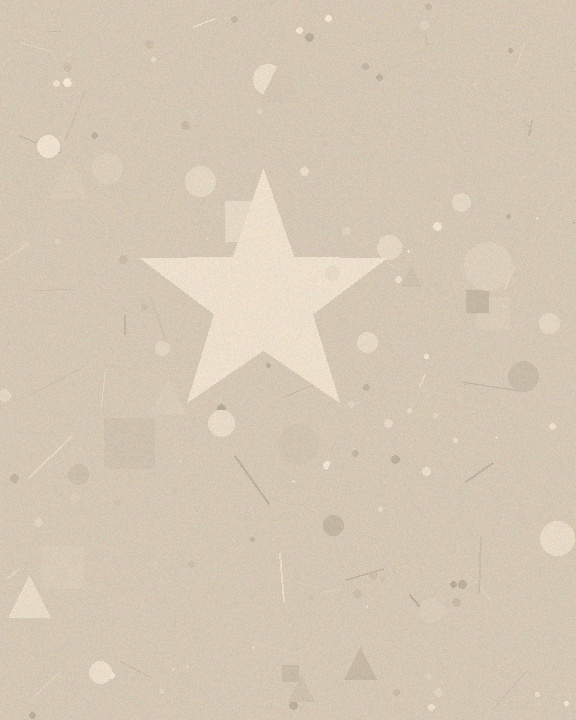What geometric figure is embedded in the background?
A star is embedded in the background.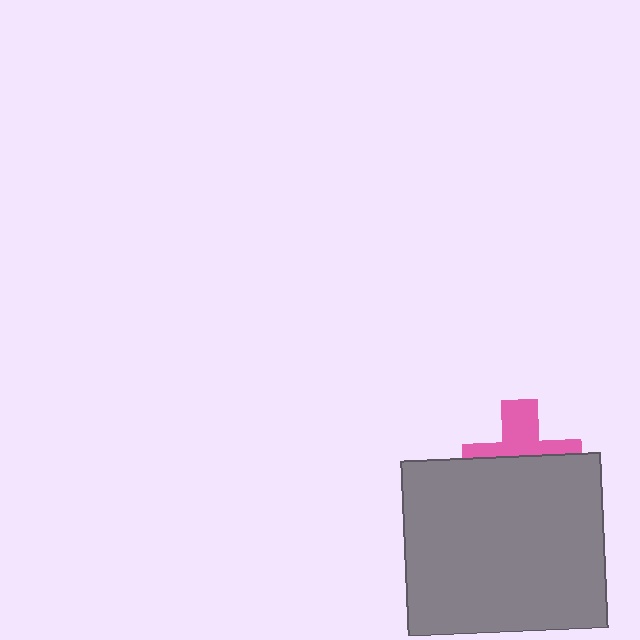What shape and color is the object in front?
The object in front is a gray rectangle.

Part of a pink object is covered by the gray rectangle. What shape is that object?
It is a cross.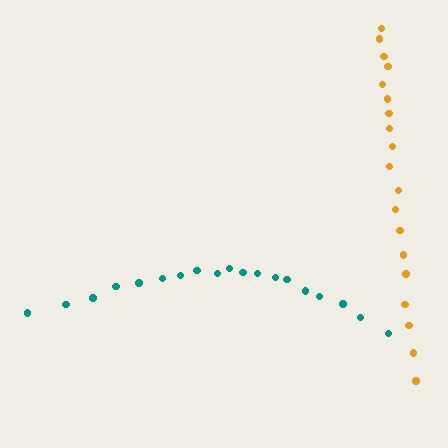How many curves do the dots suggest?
There are 2 distinct paths.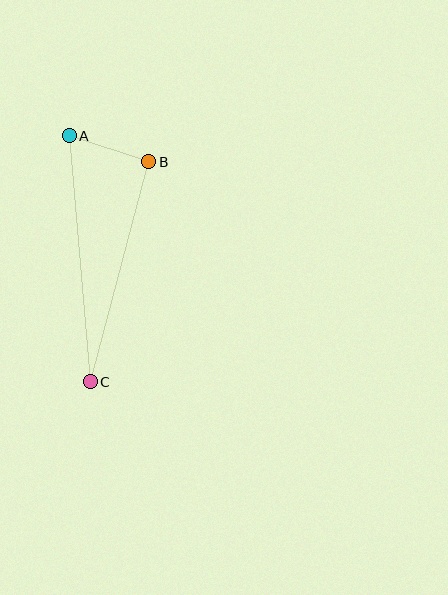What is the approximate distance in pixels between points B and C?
The distance between B and C is approximately 228 pixels.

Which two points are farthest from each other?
Points A and C are farthest from each other.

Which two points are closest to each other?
Points A and B are closest to each other.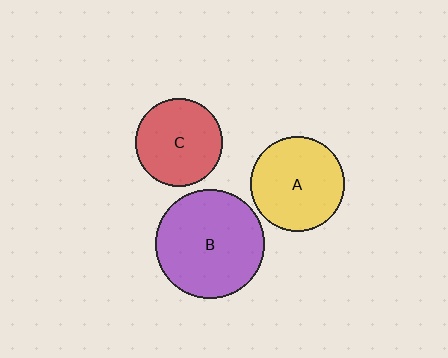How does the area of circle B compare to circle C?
Approximately 1.5 times.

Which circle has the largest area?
Circle B (purple).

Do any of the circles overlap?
No, none of the circles overlap.